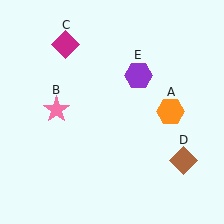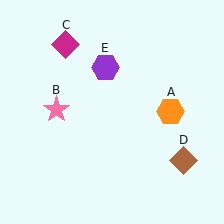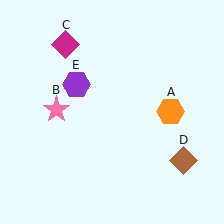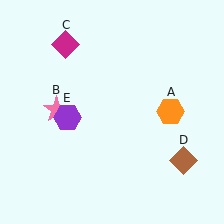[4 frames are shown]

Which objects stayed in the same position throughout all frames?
Orange hexagon (object A) and pink star (object B) and magenta diamond (object C) and brown diamond (object D) remained stationary.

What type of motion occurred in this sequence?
The purple hexagon (object E) rotated counterclockwise around the center of the scene.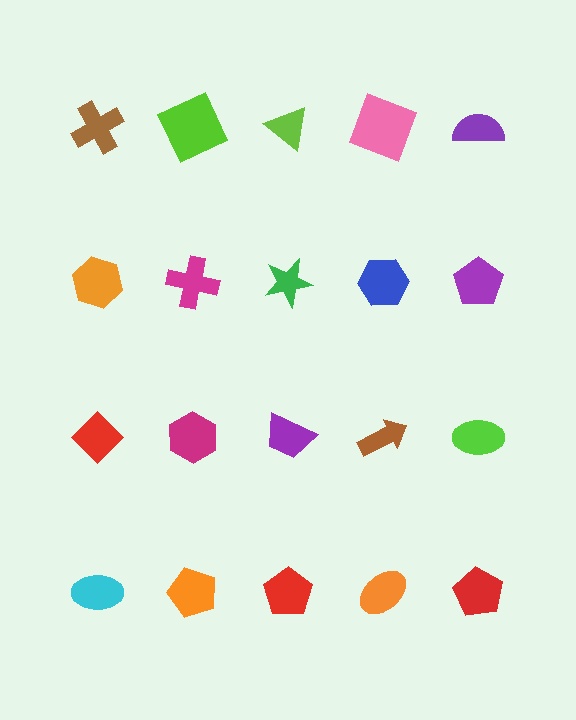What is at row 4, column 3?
A red pentagon.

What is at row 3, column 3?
A purple trapezoid.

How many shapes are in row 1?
5 shapes.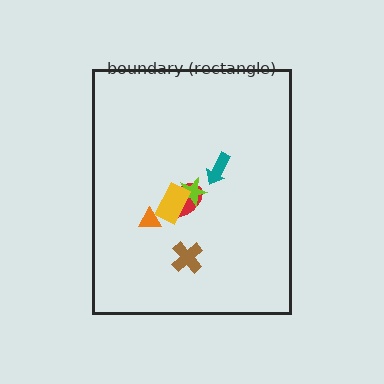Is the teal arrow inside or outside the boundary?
Inside.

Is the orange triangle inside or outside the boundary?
Inside.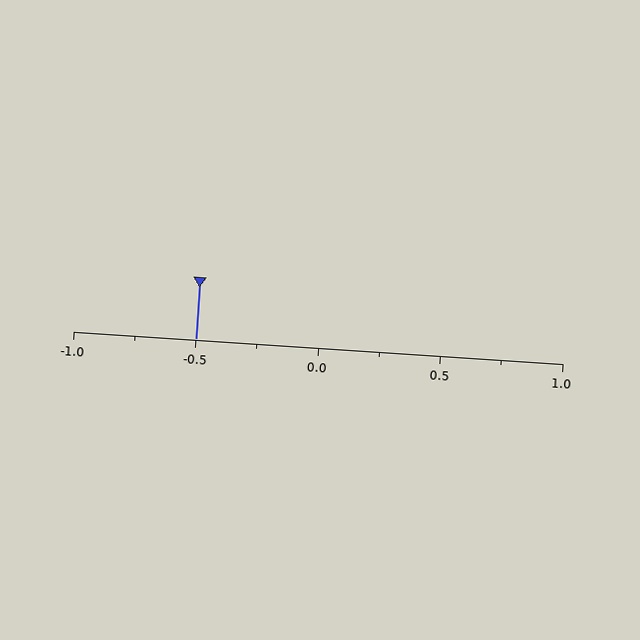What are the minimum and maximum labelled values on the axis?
The axis runs from -1.0 to 1.0.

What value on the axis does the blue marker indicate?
The marker indicates approximately -0.5.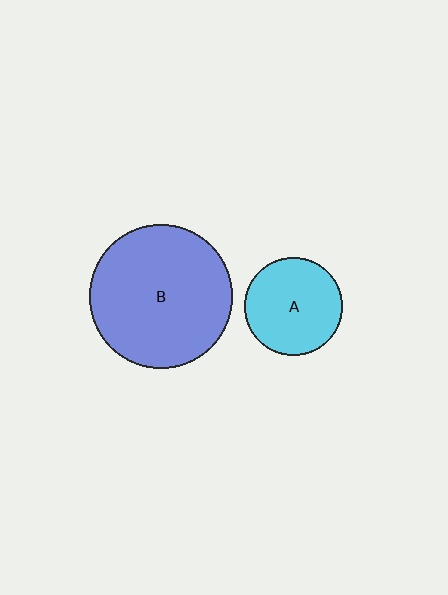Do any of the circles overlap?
No, none of the circles overlap.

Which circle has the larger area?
Circle B (blue).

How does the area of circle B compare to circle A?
Approximately 2.2 times.